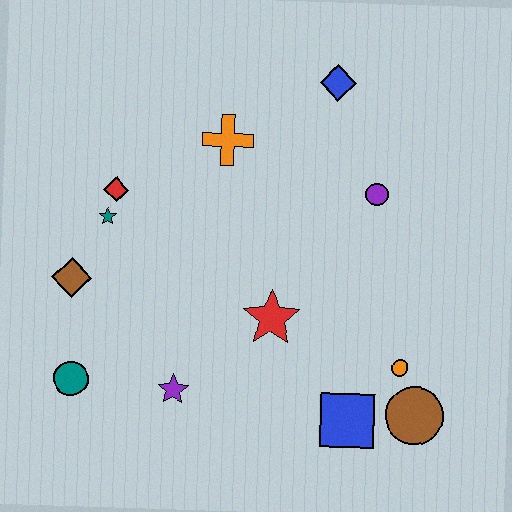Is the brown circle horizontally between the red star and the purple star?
No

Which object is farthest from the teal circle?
The blue diamond is farthest from the teal circle.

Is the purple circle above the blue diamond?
No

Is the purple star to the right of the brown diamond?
Yes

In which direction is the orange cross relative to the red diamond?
The orange cross is to the right of the red diamond.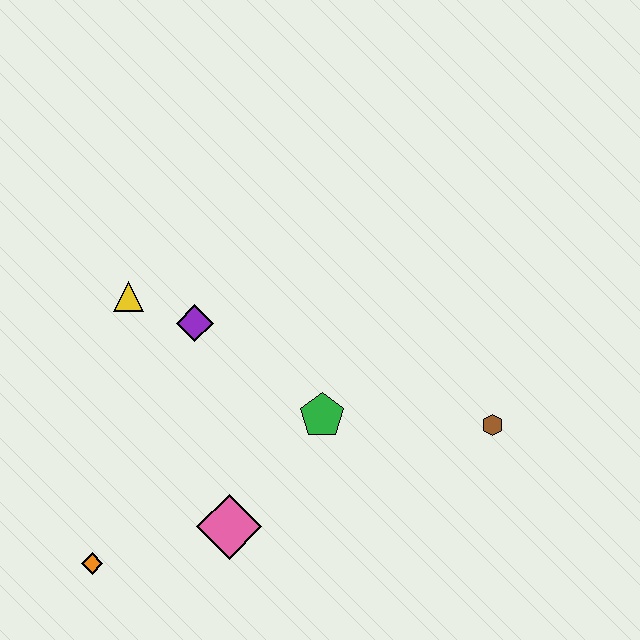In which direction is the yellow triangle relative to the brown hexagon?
The yellow triangle is to the left of the brown hexagon.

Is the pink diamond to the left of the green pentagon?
Yes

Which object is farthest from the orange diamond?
The brown hexagon is farthest from the orange diamond.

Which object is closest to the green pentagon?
The pink diamond is closest to the green pentagon.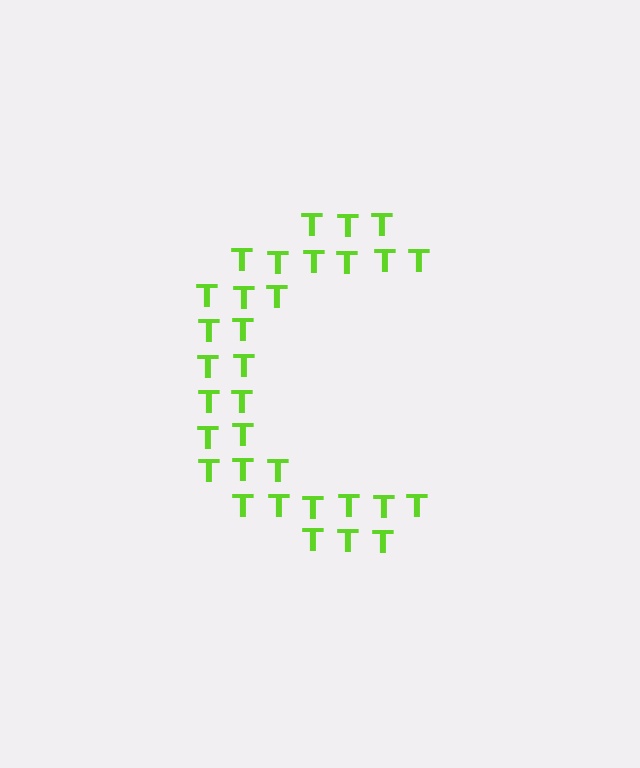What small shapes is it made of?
It is made of small letter T's.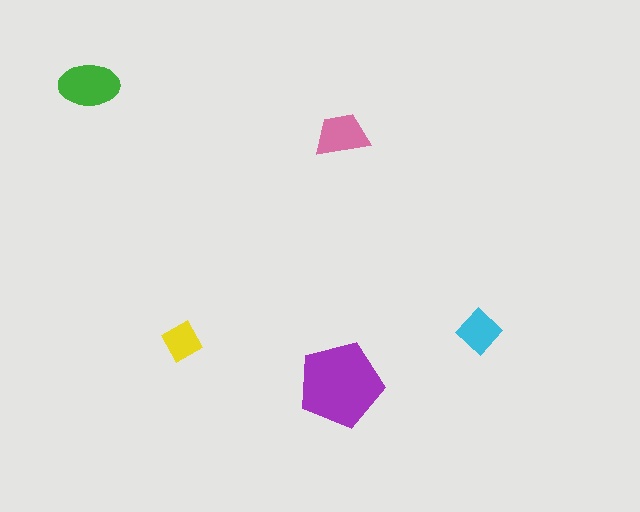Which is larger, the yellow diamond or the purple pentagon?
The purple pentagon.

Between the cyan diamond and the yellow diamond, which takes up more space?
The cyan diamond.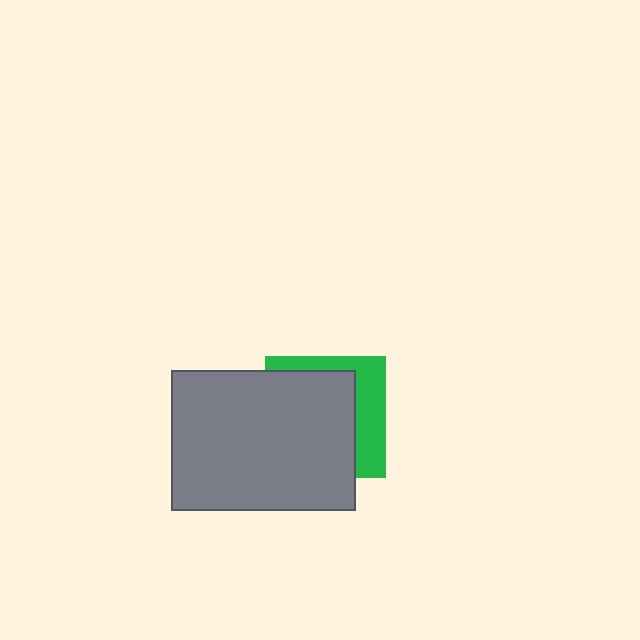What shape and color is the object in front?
The object in front is a gray rectangle.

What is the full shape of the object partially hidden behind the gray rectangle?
The partially hidden object is a green square.